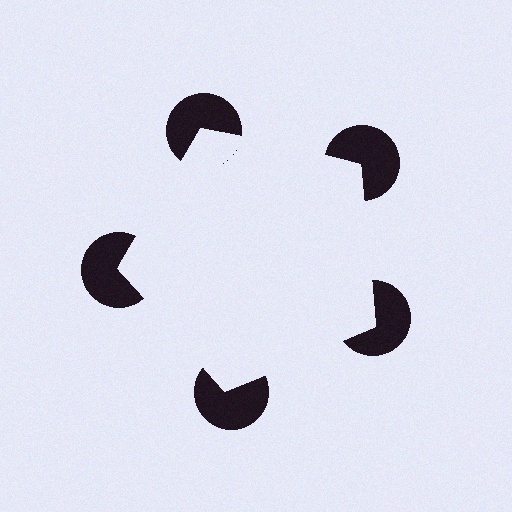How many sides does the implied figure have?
5 sides.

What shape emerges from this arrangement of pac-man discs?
An illusory pentagon — its edges are inferred from the aligned wedge cuts in the pac-man discs, not physically drawn.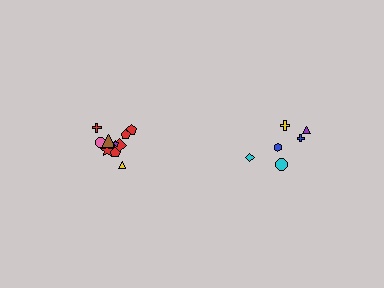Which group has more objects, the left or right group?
The left group.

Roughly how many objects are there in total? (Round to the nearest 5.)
Roughly 15 objects in total.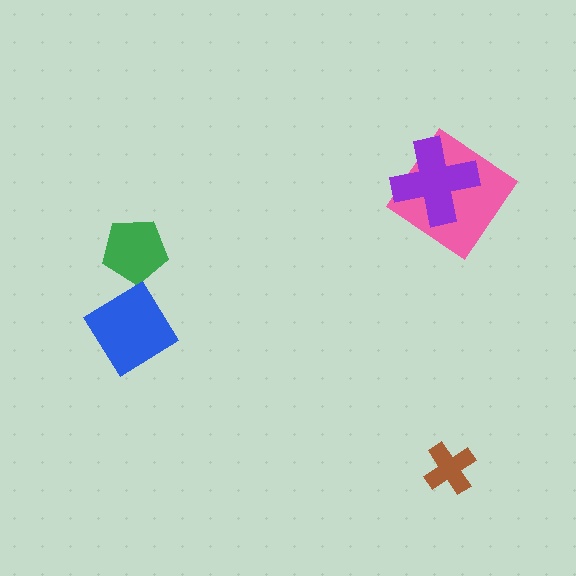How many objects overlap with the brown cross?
0 objects overlap with the brown cross.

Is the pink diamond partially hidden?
Yes, it is partially covered by another shape.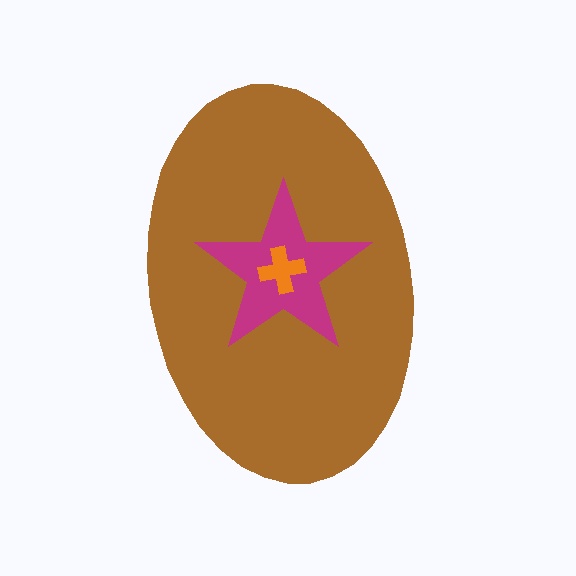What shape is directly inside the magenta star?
The orange cross.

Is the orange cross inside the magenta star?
Yes.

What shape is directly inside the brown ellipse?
The magenta star.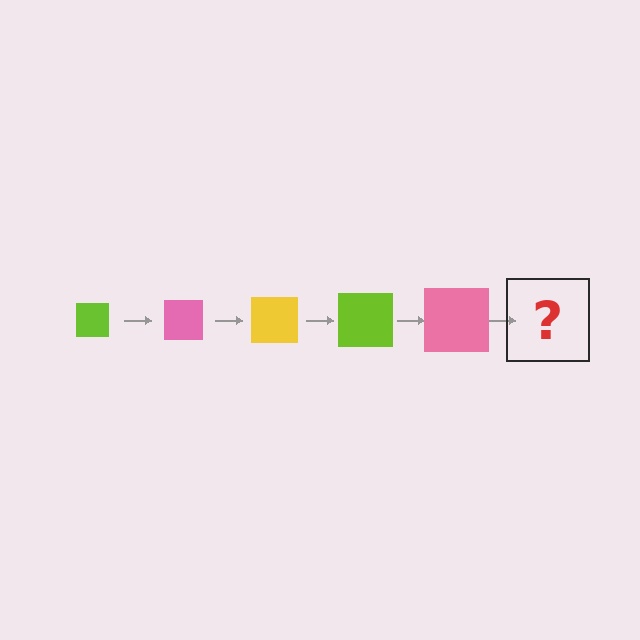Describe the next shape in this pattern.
It should be a yellow square, larger than the previous one.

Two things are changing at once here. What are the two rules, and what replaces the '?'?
The two rules are that the square grows larger each step and the color cycles through lime, pink, and yellow. The '?' should be a yellow square, larger than the previous one.